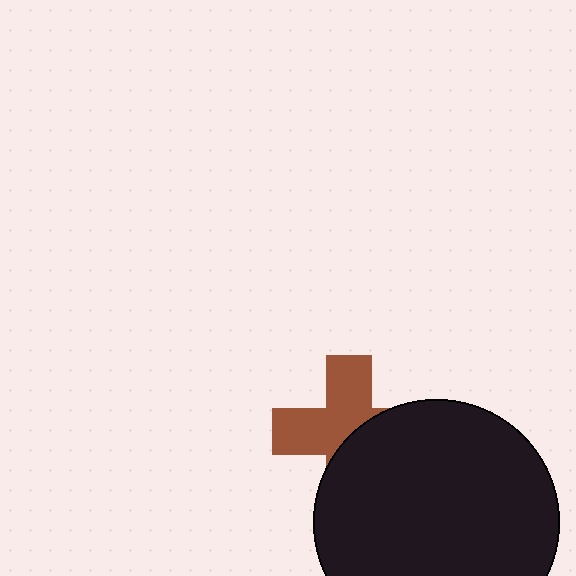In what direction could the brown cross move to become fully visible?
The brown cross could move toward the upper-left. That would shift it out from behind the black circle entirely.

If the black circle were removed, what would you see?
You would see the complete brown cross.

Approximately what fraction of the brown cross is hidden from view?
Roughly 47% of the brown cross is hidden behind the black circle.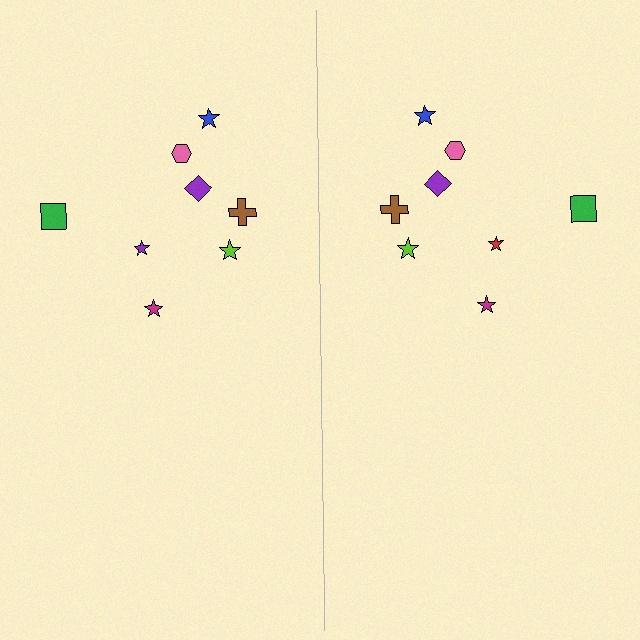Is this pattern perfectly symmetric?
No, the pattern is not perfectly symmetric. The red star on the right side breaks the symmetry — its mirror counterpart is purple.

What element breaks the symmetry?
The red star on the right side breaks the symmetry — its mirror counterpart is purple.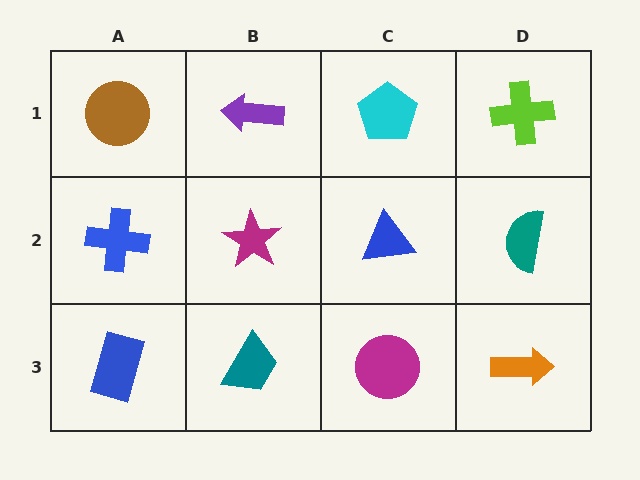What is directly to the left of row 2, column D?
A blue triangle.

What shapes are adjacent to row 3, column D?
A teal semicircle (row 2, column D), a magenta circle (row 3, column C).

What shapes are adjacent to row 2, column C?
A cyan pentagon (row 1, column C), a magenta circle (row 3, column C), a magenta star (row 2, column B), a teal semicircle (row 2, column D).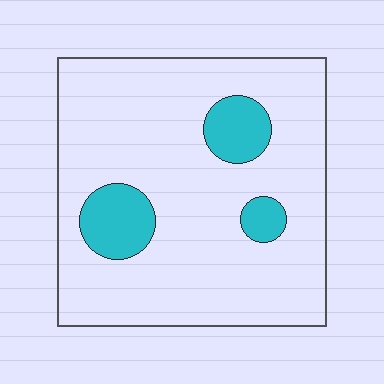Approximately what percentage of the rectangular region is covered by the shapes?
Approximately 15%.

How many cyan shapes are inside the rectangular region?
3.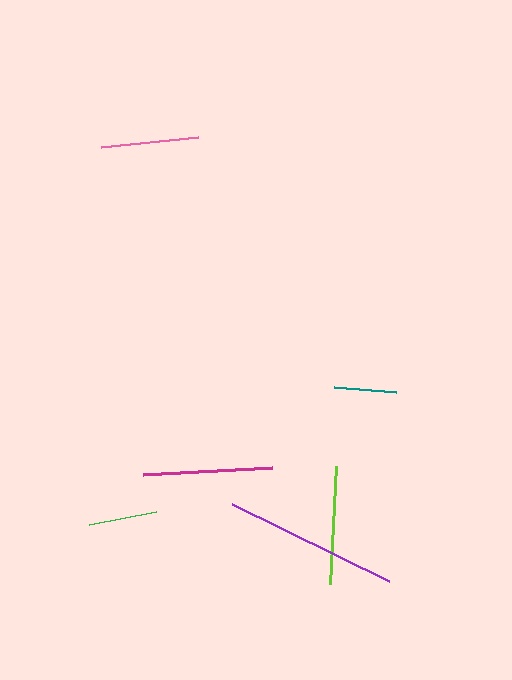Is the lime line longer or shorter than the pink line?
The lime line is longer than the pink line.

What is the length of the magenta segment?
The magenta segment is approximately 128 pixels long.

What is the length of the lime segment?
The lime segment is approximately 119 pixels long.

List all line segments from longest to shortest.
From longest to shortest: purple, magenta, lime, pink, green, teal.